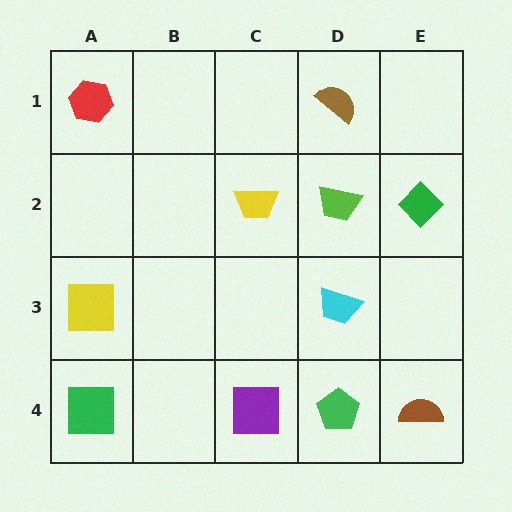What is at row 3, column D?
A cyan trapezoid.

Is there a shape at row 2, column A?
No, that cell is empty.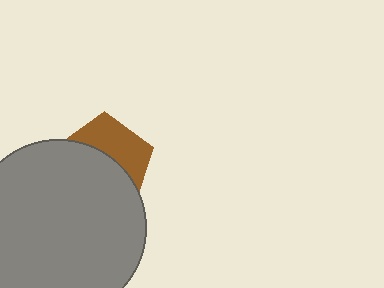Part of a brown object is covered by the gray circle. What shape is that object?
It is a pentagon.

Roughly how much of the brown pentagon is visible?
A small part of it is visible (roughly 41%).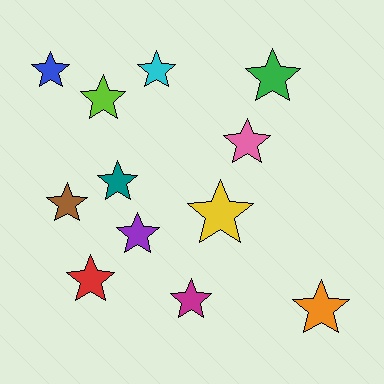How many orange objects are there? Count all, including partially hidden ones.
There is 1 orange object.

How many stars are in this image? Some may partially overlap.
There are 12 stars.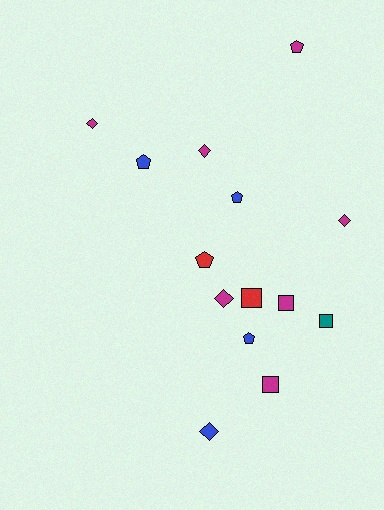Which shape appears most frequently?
Diamond, with 5 objects.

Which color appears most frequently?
Magenta, with 7 objects.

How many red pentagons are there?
There is 1 red pentagon.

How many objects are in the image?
There are 14 objects.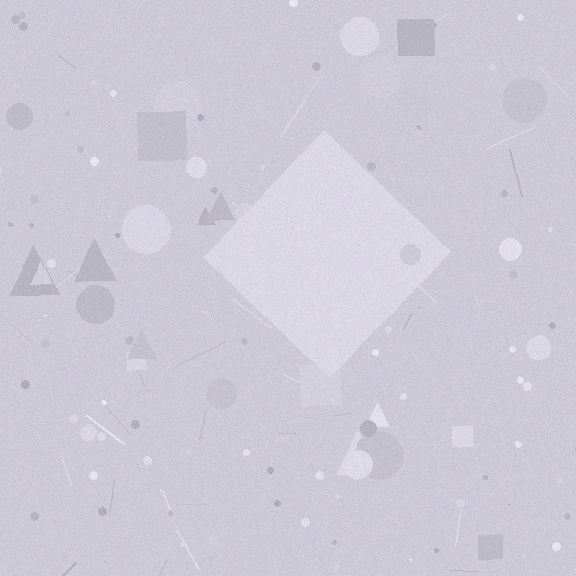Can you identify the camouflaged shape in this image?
The camouflaged shape is a diamond.